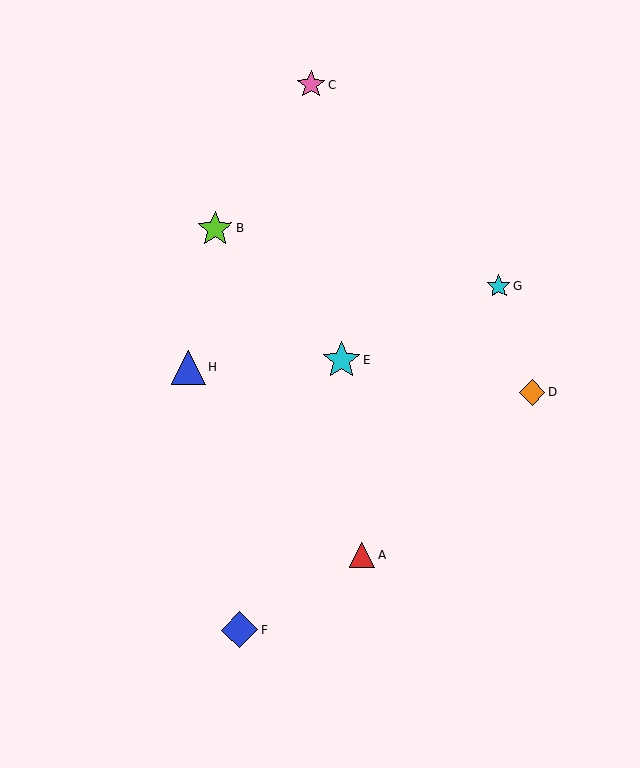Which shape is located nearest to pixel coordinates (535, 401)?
The orange diamond (labeled D) at (532, 392) is nearest to that location.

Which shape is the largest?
The cyan star (labeled E) is the largest.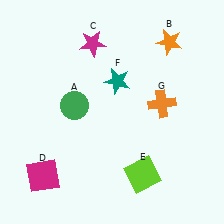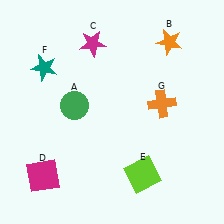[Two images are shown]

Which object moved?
The teal star (F) moved left.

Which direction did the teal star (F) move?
The teal star (F) moved left.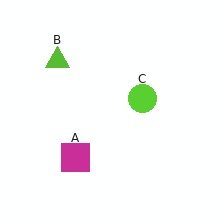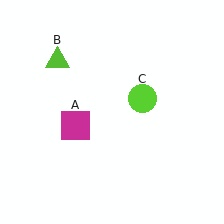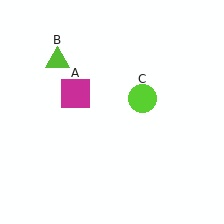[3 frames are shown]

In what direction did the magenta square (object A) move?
The magenta square (object A) moved up.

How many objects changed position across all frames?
1 object changed position: magenta square (object A).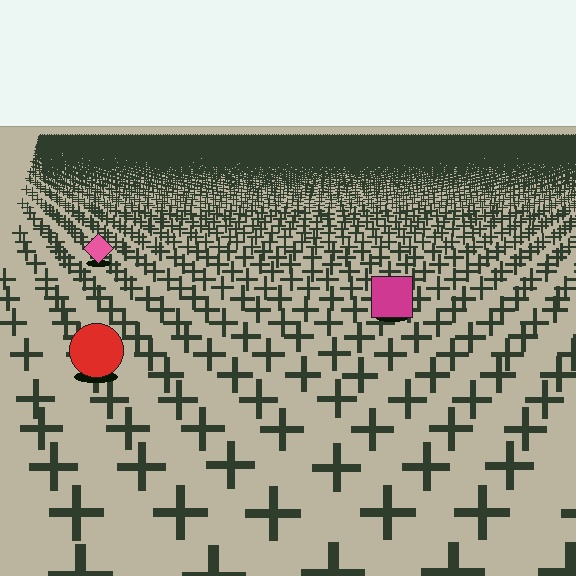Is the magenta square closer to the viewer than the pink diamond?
Yes. The magenta square is closer — you can tell from the texture gradient: the ground texture is coarser near it.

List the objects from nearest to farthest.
From nearest to farthest: the red circle, the magenta square, the pink diamond.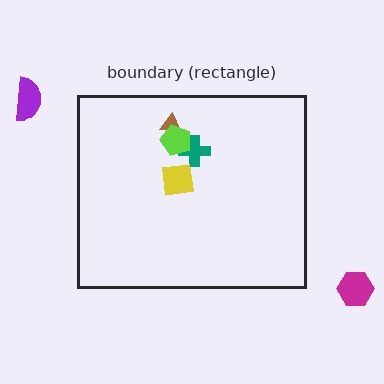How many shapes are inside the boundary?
4 inside, 2 outside.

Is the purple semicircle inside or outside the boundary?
Outside.